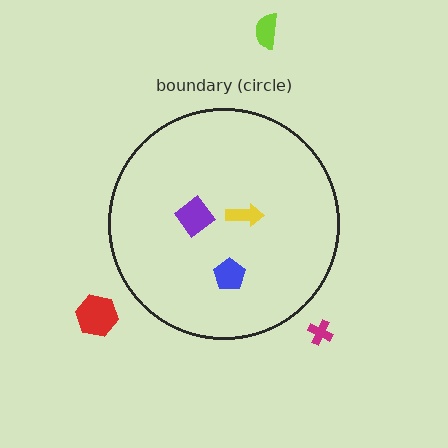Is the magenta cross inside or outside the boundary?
Outside.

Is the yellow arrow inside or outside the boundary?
Inside.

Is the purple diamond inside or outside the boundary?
Inside.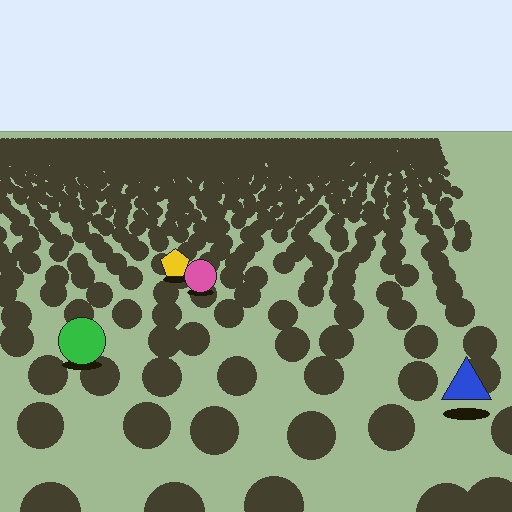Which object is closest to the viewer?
The blue triangle is closest. The texture marks near it are larger and more spread out.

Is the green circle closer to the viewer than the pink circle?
Yes. The green circle is closer — you can tell from the texture gradient: the ground texture is coarser near it.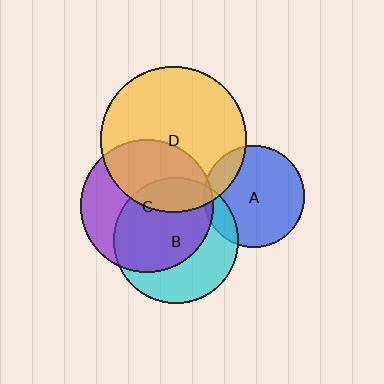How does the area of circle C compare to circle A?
Approximately 1.7 times.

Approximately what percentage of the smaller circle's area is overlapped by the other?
Approximately 60%.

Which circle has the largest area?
Circle D (yellow).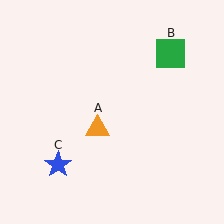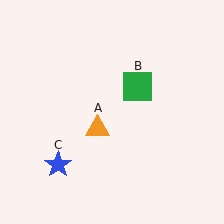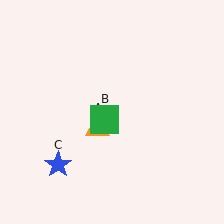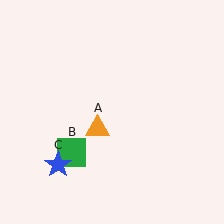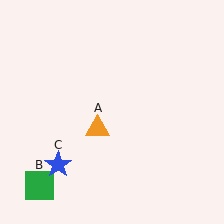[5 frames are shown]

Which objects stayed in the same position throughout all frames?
Orange triangle (object A) and blue star (object C) remained stationary.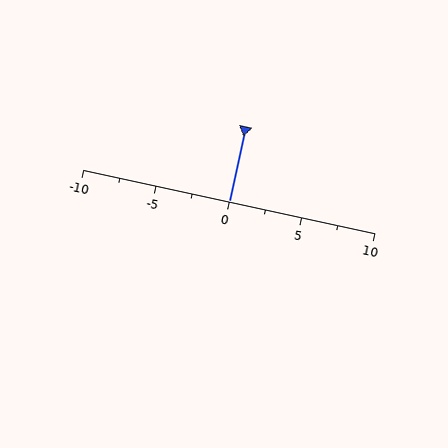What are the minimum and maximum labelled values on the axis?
The axis runs from -10 to 10.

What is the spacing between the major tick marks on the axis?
The major ticks are spaced 5 apart.